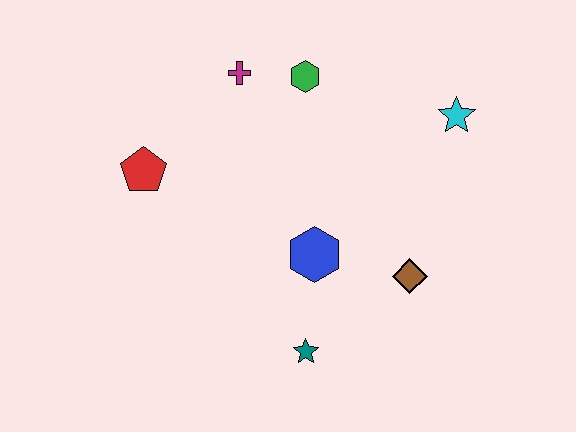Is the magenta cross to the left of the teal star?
Yes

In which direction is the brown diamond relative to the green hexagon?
The brown diamond is below the green hexagon.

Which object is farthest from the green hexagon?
The teal star is farthest from the green hexagon.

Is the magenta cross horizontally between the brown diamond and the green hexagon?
No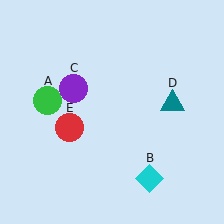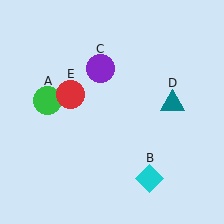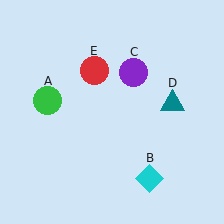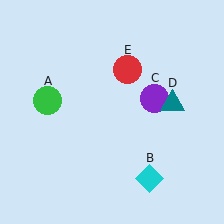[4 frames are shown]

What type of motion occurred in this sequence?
The purple circle (object C), red circle (object E) rotated clockwise around the center of the scene.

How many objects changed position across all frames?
2 objects changed position: purple circle (object C), red circle (object E).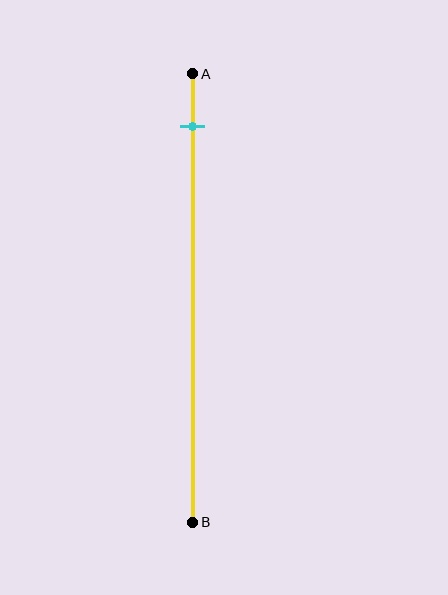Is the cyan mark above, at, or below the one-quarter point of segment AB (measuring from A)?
The cyan mark is above the one-quarter point of segment AB.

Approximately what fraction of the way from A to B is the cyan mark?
The cyan mark is approximately 10% of the way from A to B.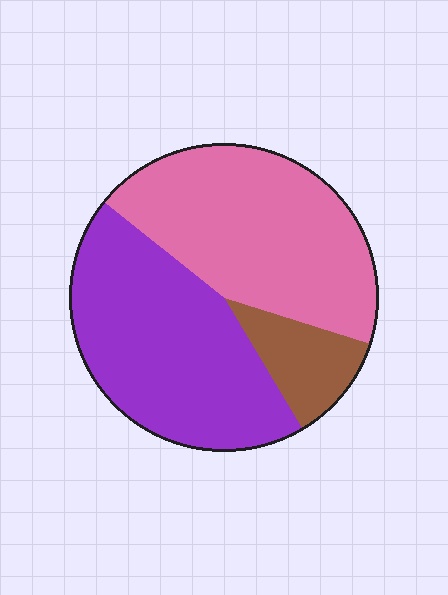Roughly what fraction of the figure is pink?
Pink takes up between a quarter and a half of the figure.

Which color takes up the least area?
Brown, at roughly 10%.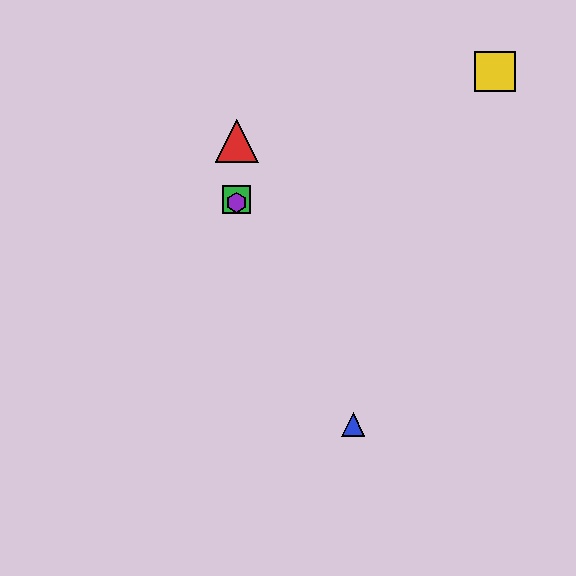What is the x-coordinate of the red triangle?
The red triangle is at x≈237.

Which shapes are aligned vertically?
The red triangle, the green square, the purple hexagon are aligned vertically.